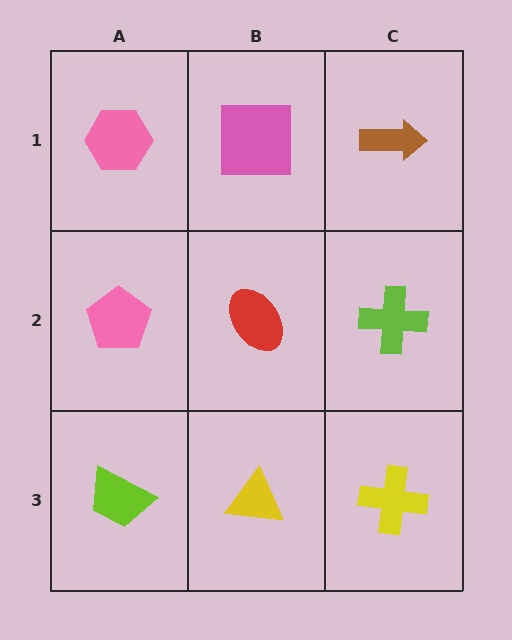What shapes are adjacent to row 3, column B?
A red ellipse (row 2, column B), a lime trapezoid (row 3, column A), a yellow cross (row 3, column C).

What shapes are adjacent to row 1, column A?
A pink pentagon (row 2, column A), a pink square (row 1, column B).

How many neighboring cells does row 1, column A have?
2.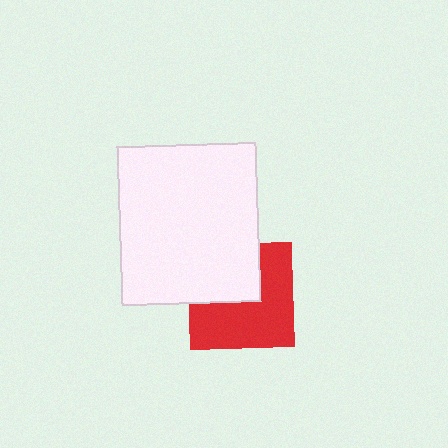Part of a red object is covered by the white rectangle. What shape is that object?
It is a square.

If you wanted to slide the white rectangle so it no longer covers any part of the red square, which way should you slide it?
Slide it toward the upper-left — that is the most direct way to separate the two shapes.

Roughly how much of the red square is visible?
About half of it is visible (roughly 60%).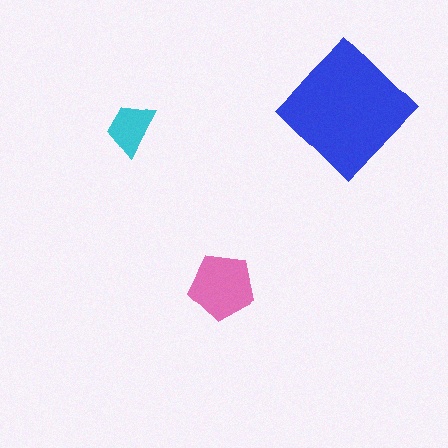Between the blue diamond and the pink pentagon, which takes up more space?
The blue diamond.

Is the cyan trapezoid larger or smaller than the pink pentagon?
Smaller.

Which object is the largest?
The blue diamond.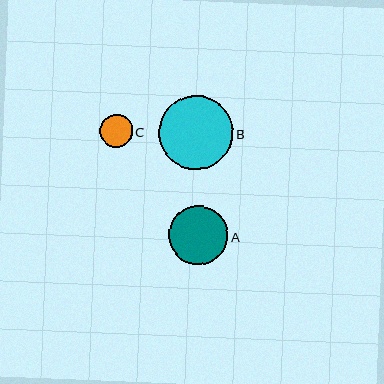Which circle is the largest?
Circle B is the largest with a size of approximately 74 pixels.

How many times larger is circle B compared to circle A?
Circle B is approximately 1.3 times the size of circle A.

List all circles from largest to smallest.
From largest to smallest: B, A, C.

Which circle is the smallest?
Circle C is the smallest with a size of approximately 33 pixels.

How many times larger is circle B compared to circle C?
Circle B is approximately 2.3 times the size of circle C.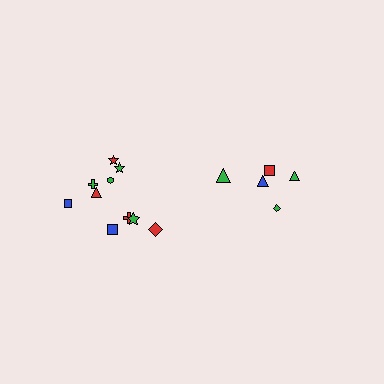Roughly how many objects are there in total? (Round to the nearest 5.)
Roughly 15 objects in total.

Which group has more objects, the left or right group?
The left group.